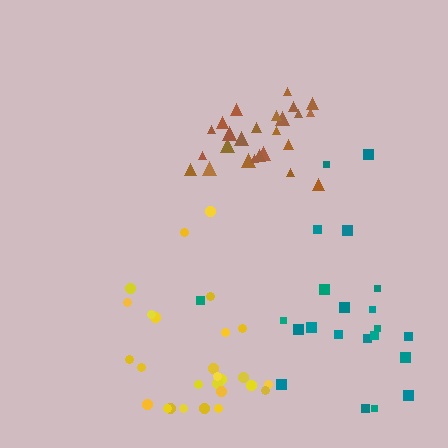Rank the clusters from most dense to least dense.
brown, yellow, teal.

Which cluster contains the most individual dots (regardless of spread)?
Yellow (27).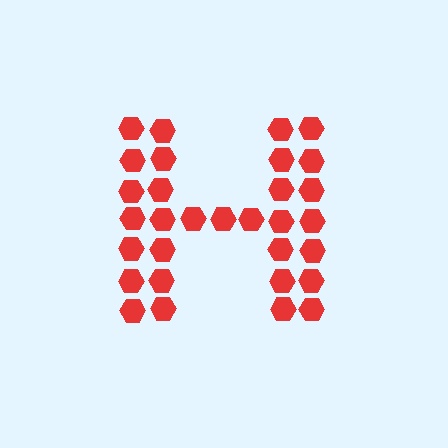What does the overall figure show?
The overall figure shows the letter H.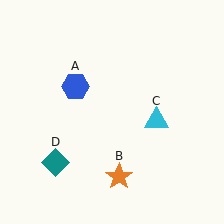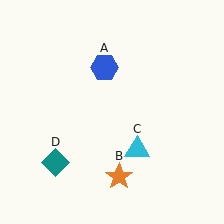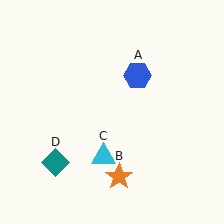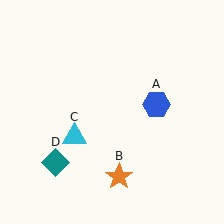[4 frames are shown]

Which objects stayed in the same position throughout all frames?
Orange star (object B) and teal diamond (object D) remained stationary.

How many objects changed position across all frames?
2 objects changed position: blue hexagon (object A), cyan triangle (object C).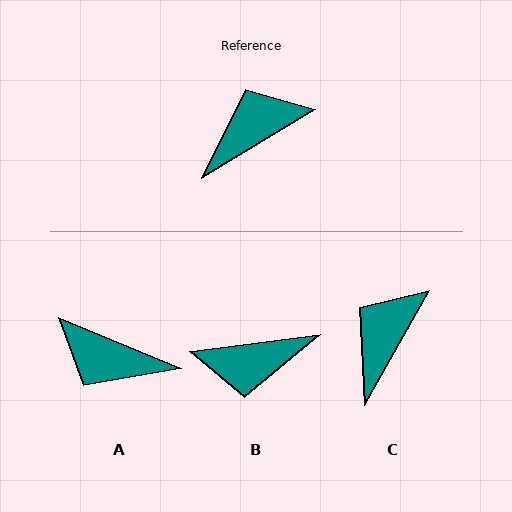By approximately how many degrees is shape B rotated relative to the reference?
Approximately 156 degrees counter-clockwise.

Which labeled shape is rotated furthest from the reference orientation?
B, about 156 degrees away.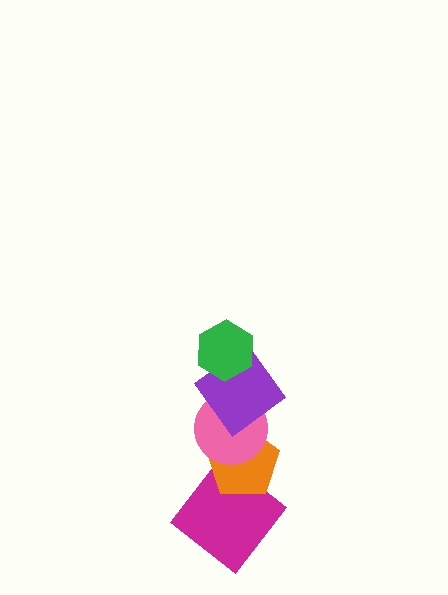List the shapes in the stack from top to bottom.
From top to bottom: the green hexagon, the purple diamond, the pink circle, the orange pentagon, the magenta diamond.